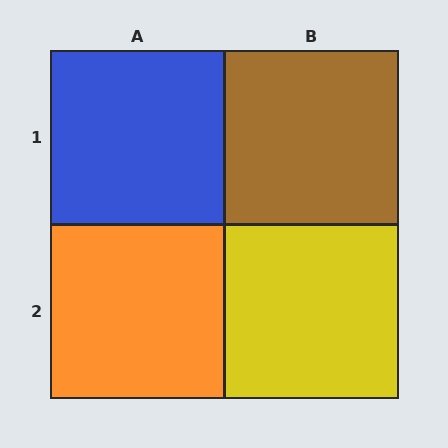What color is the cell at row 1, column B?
Brown.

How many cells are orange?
1 cell is orange.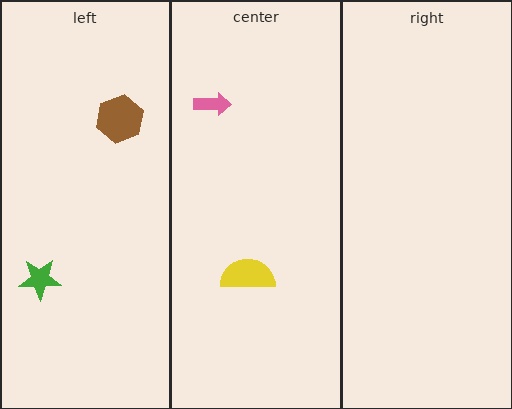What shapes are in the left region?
The green star, the brown hexagon.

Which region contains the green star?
The left region.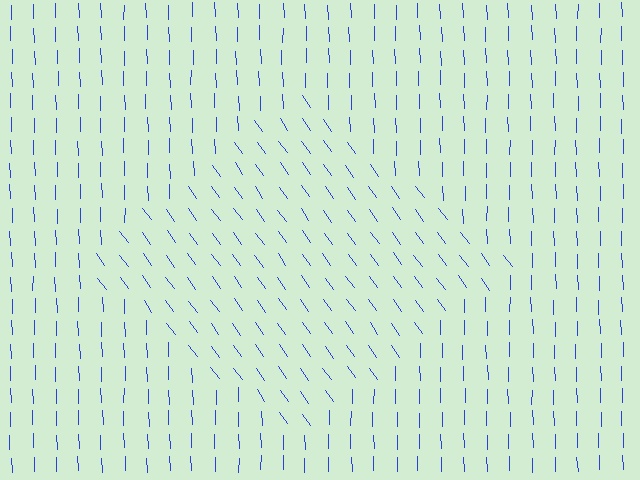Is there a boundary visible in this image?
Yes, there is a texture boundary formed by a change in line orientation.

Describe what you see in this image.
The image is filled with small blue line segments. A diamond region in the image has lines oriented differently from the surrounding lines, creating a visible texture boundary.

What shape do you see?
I see a diamond.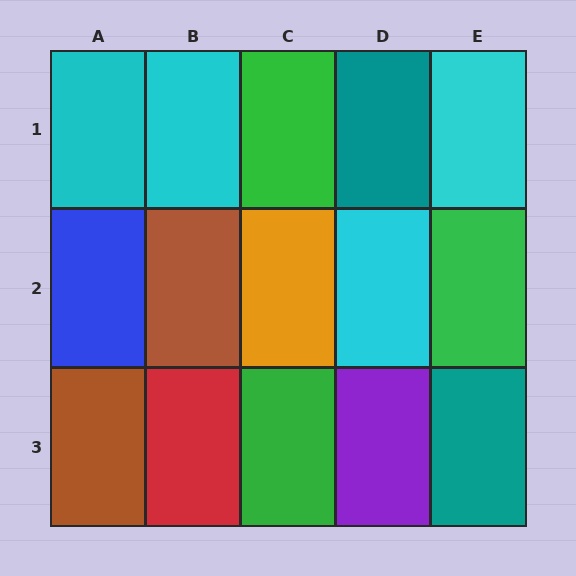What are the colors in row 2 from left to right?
Blue, brown, orange, cyan, green.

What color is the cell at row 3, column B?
Red.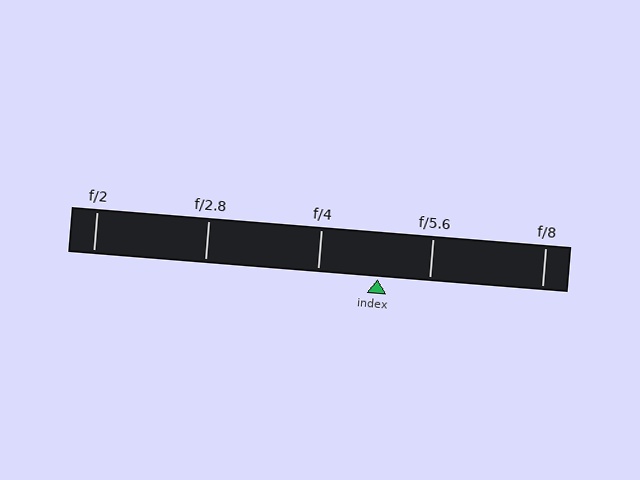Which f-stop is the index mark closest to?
The index mark is closest to f/5.6.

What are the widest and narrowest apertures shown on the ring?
The widest aperture shown is f/2 and the narrowest is f/8.